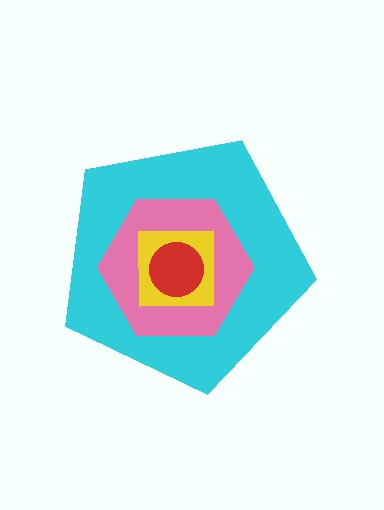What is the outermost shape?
The cyan pentagon.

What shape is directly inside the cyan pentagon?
The pink hexagon.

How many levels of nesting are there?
4.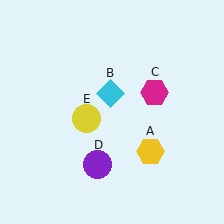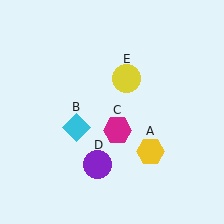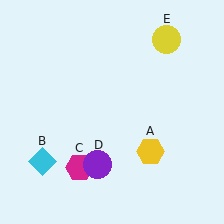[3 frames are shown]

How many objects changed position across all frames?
3 objects changed position: cyan diamond (object B), magenta hexagon (object C), yellow circle (object E).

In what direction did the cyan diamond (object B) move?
The cyan diamond (object B) moved down and to the left.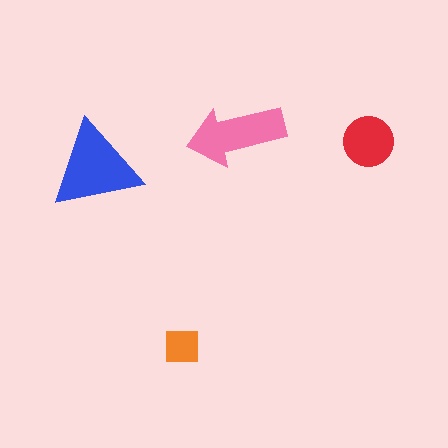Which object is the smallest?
The orange square.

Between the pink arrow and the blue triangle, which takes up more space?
The blue triangle.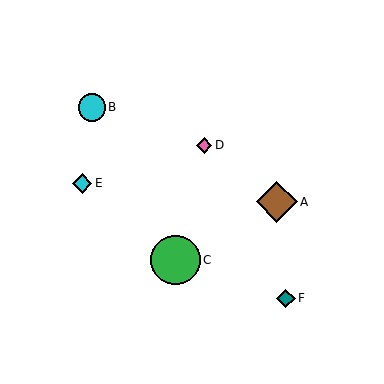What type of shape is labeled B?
Shape B is a cyan circle.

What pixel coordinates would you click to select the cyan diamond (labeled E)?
Click at (82, 183) to select the cyan diamond E.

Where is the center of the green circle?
The center of the green circle is at (175, 260).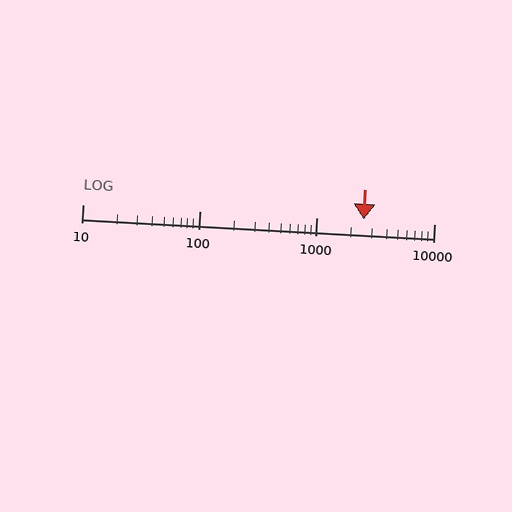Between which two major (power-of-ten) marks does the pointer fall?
The pointer is between 1000 and 10000.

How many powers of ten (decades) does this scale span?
The scale spans 3 decades, from 10 to 10000.